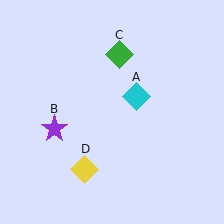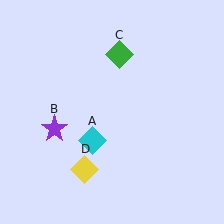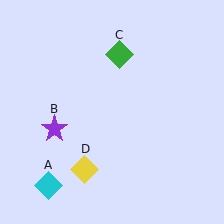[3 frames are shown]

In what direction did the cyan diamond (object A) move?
The cyan diamond (object A) moved down and to the left.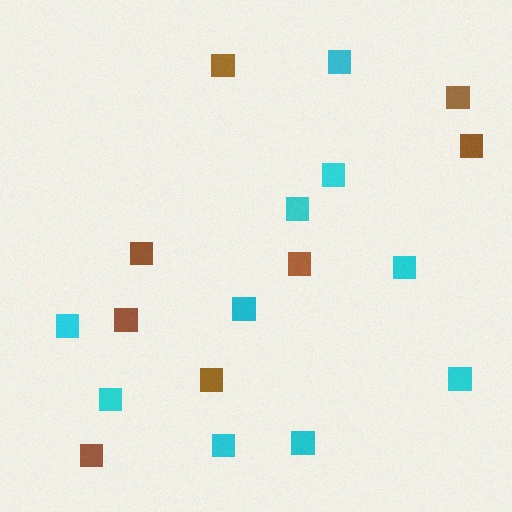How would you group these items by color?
There are 2 groups: one group of cyan squares (10) and one group of brown squares (8).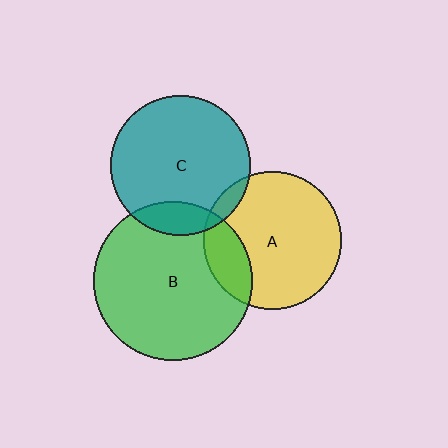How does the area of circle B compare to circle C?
Approximately 1.3 times.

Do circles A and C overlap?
Yes.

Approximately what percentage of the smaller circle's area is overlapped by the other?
Approximately 5%.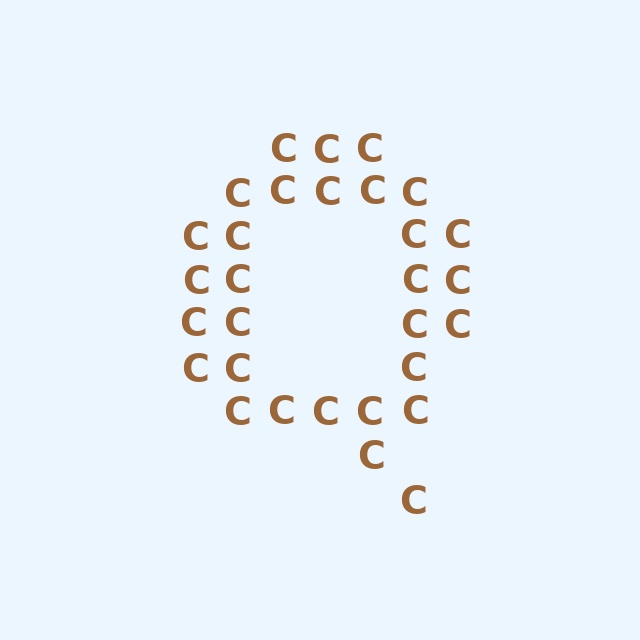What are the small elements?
The small elements are letter C's.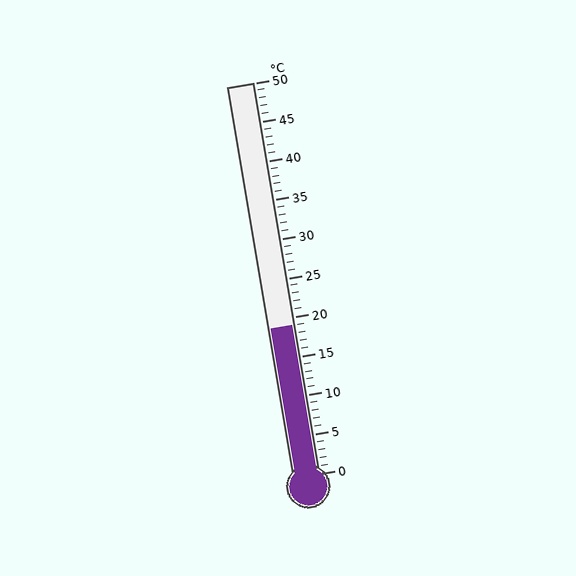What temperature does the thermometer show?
The thermometer shows approximately 19°C.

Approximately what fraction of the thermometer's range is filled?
The thermometer is filled to approximately 40% of its range.